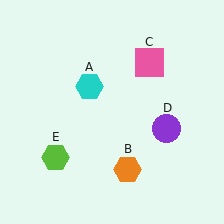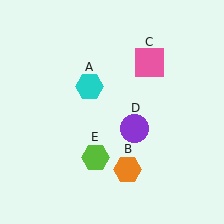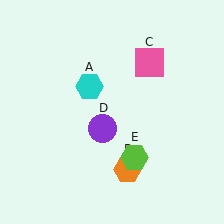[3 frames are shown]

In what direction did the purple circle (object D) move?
The purple circle (object D) moved left.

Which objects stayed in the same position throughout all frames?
Cyan hexagon (object A) and orange hexagon (object B) and pink square (object C) remained stationary.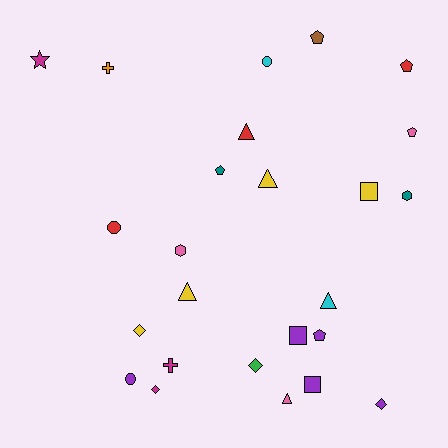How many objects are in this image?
There are 25 objects.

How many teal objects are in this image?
There are 2 teal objects.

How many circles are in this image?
There are 3 circles.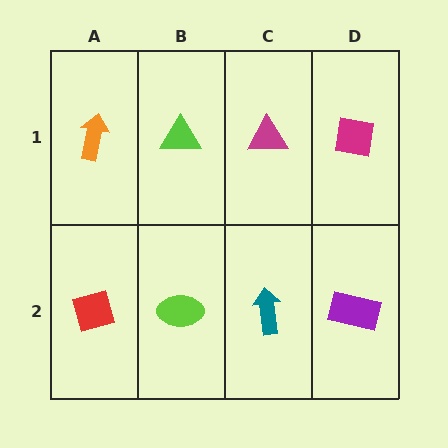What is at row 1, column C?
A magenta triangle.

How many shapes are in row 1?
4 shapes.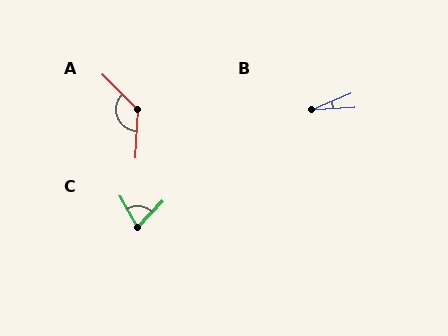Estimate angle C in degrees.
Approximately 73 degrees.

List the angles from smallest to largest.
B (20°), C (73°), A (132°).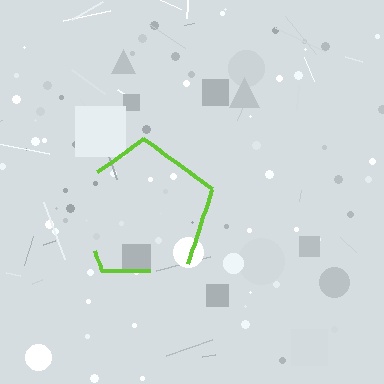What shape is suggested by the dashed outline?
The dashed outline suggests a pentagon.